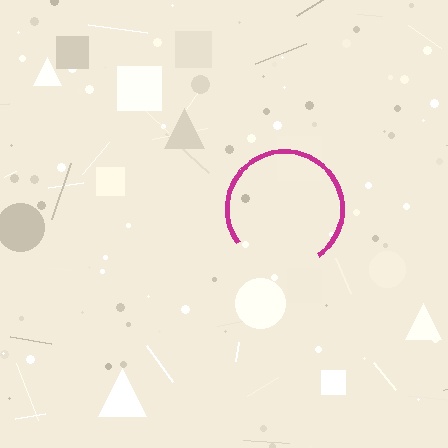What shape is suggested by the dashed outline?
The dashed outline suggests a circle.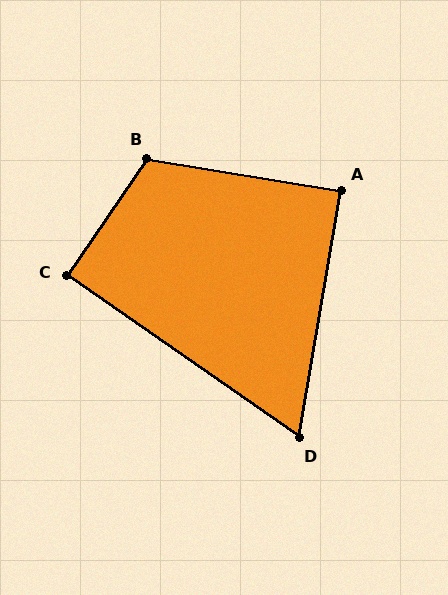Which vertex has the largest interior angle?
B, at approximately 115 degrees.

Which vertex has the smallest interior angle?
D, at approximately 65 degrees.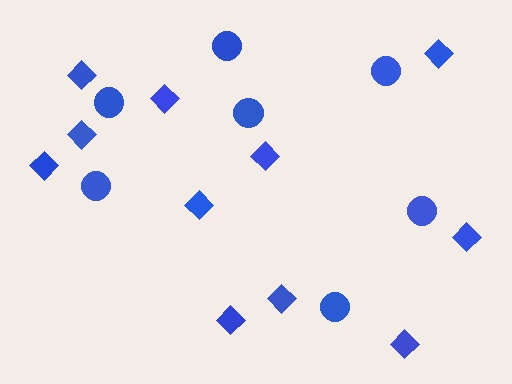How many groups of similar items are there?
There are 2 groups: one group of diamonds (11) and one group of circles (7).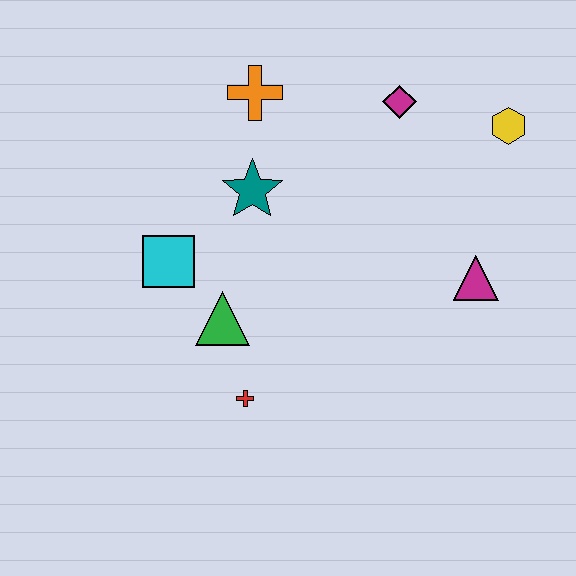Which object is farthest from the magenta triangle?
The cyan square is farthest from the magenta triangle.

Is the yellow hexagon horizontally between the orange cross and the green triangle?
No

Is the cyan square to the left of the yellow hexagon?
Yes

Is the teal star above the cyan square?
Yes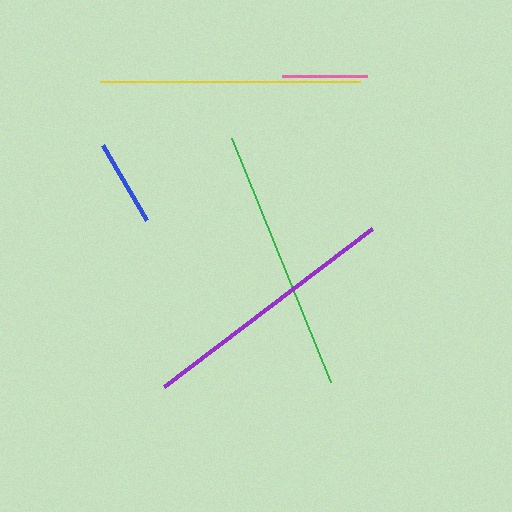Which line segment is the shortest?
The pink line is the shortest at approximately 84 pixels.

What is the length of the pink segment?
The pink segment is approximately 84 pixels long.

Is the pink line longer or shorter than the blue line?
The blue line is longer than the pink line.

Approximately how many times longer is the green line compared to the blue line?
The green line is approximately 3.0 times the length of the blue line.